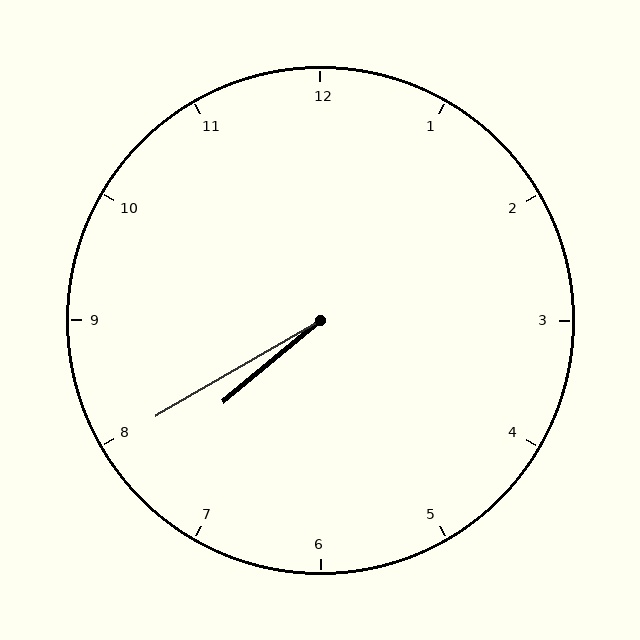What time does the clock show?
7:40.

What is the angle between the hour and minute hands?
Approximately 10 degrees.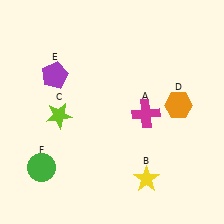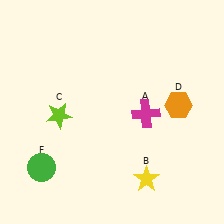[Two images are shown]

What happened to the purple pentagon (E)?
The purple pentagon (E) was removed in Image 2. It was in the top-left area of Image 1.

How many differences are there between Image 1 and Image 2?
There is 1 difference between the two images.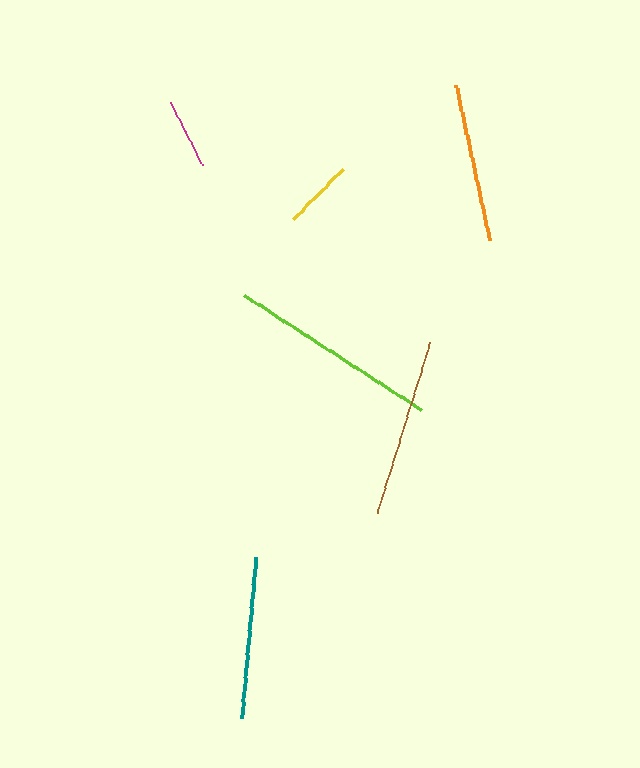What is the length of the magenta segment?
The magenta segment is approximately 70 pixels long.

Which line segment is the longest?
The lime line is the longest at approximately 210 pixels.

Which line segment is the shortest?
The magenta line is the shortest at approximately 70 pixels.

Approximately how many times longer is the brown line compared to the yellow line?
The brown line is approximately 2.5 times the length of the yellow line.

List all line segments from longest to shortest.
From longest to shortest: lime, brown, teal, orange, yellow, magenta.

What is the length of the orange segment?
The orange segment is approximately 159 pixels long.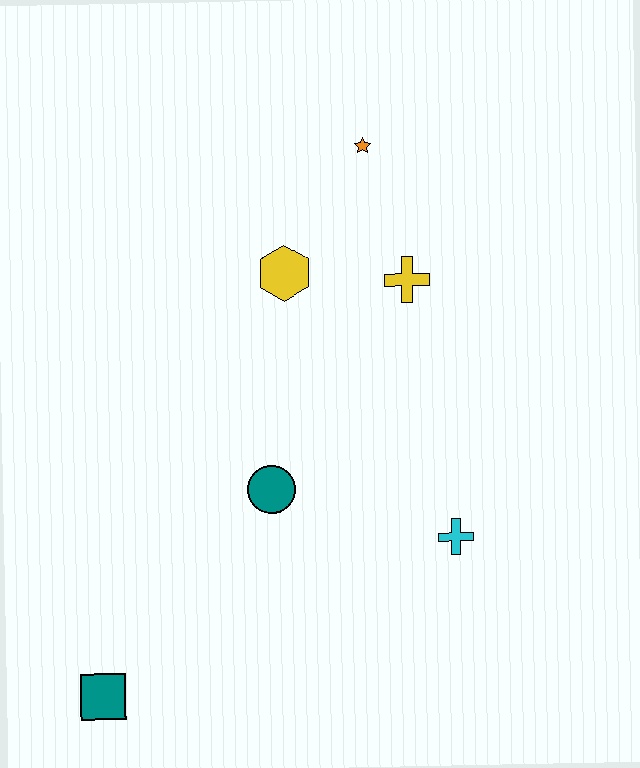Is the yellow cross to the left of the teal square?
No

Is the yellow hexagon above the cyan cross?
Yes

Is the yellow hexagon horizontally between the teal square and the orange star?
Yes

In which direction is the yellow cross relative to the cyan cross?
The yellow cross is above the cyan cross.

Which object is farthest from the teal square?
The orange star is farthest from the teal square.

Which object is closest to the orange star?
The yellow cross is closest to the orange star.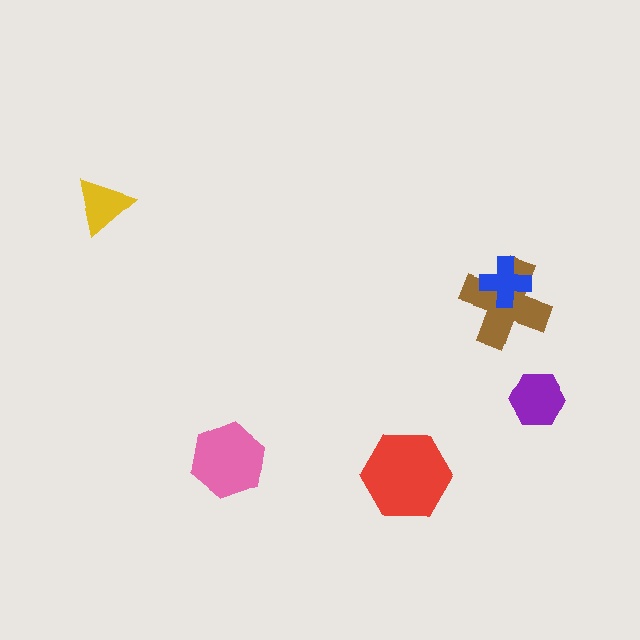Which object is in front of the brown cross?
The blue cross is in front of the brown cross.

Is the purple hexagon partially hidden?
No, no other shape covers it.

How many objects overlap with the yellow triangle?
0 objects overlap with the yellow triangle.